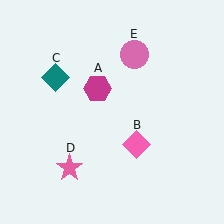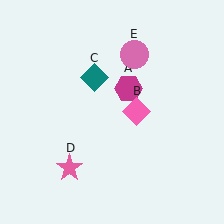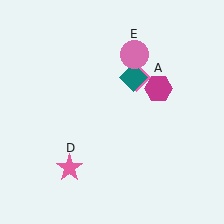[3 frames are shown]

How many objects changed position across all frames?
3 objects changed position: magenta hexagon (object A), pink diamond (object B), teal diamond (object C).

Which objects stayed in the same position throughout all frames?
Pink star (object D) and pink circle (object E) remained stationary.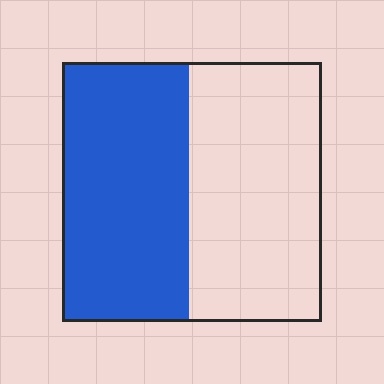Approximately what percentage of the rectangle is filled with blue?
Approximately 50%.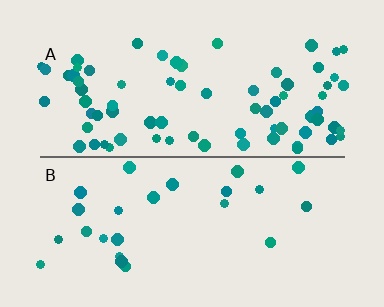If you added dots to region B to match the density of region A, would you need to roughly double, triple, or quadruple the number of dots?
Approximately triple.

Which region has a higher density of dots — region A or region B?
A (the top).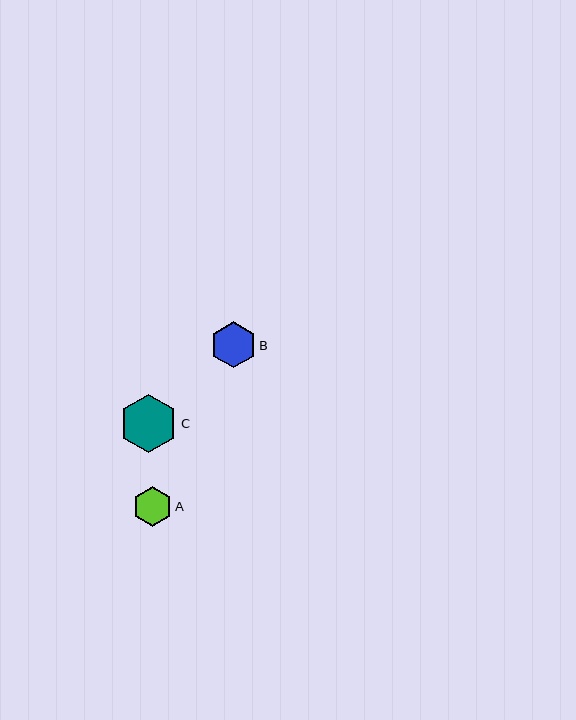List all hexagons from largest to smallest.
From largest to smallest: C, B, A.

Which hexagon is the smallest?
Hexagon A is the smallest with a size of approximately 40 pixels.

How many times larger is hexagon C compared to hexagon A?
Hexagon C is approximately 1.5 times the size of hexagon A.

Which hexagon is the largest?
Hexagon C is the largest with a size of approximately 58 pixels.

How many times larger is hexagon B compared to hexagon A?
Hexagon B is approximately 1.2 times the size of hexagon A.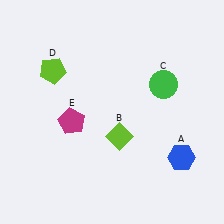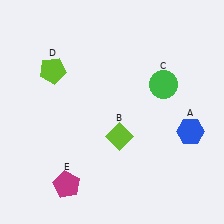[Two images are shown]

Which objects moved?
The objects that moved are: the blue hexagon (A), the magenta pentagon (E).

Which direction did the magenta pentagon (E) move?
The magenta pentagon (E) moved down.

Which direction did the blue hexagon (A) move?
The blue hexagon (A) moved up.